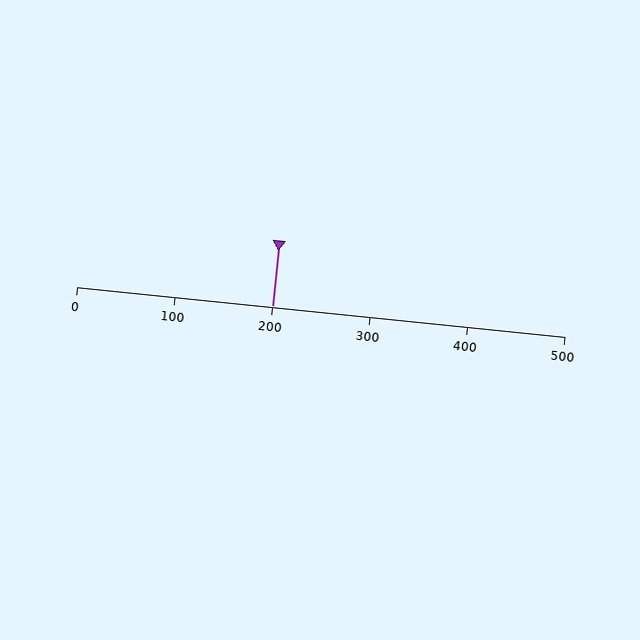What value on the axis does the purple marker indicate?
The marker indicates approximately 200.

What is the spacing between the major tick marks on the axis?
The major ticks are spaced 100 apart.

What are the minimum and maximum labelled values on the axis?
The axis runs from 0 to 500.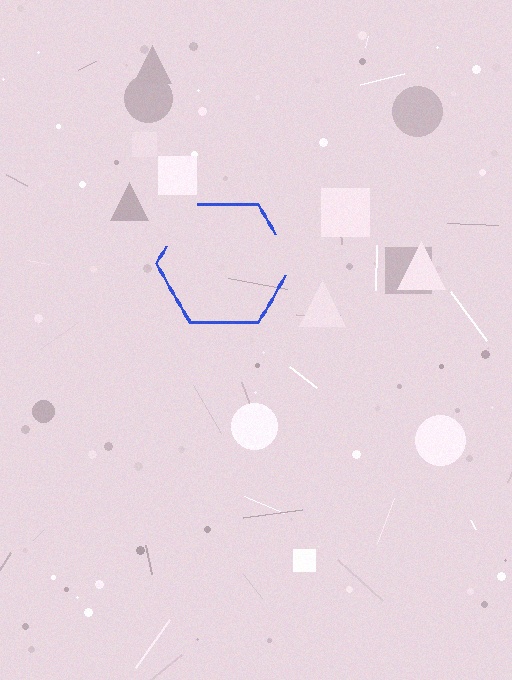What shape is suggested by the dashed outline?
The dashed outline suggests a hexagon.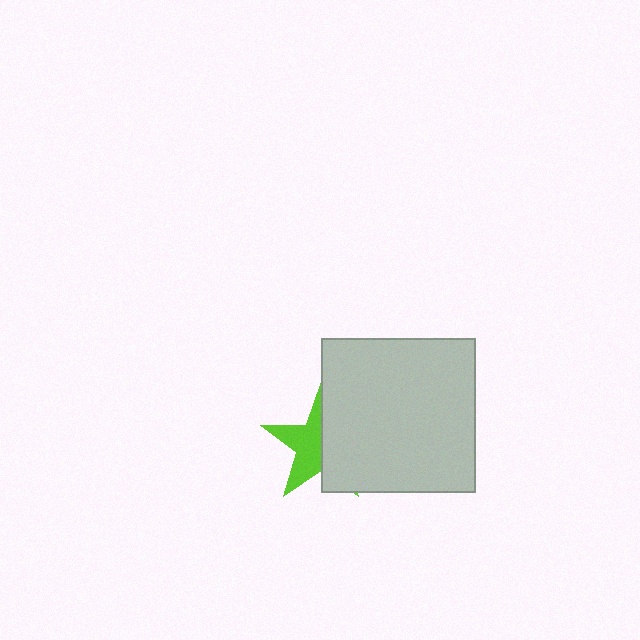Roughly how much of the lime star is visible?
About half of it is visible (roughly 51%).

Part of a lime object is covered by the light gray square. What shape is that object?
It is a star.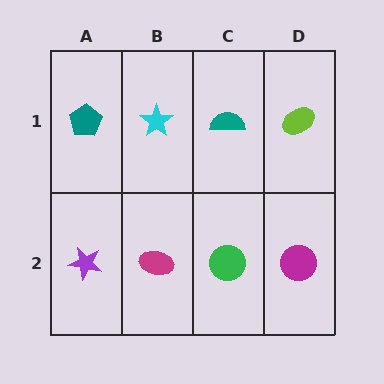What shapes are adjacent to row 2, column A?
A teal pentagon (row 1, column A), a magenta ellipse (row 2, column B).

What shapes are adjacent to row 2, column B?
A cyan star (row 1, column B), a purple star (row 2, column A), a green circle (row 2, column C).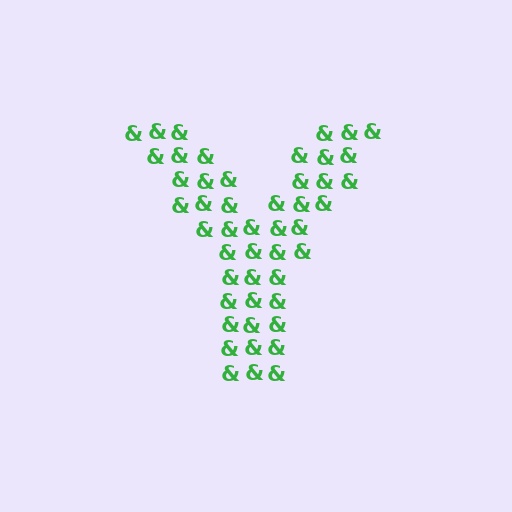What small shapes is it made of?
It is made of small ampersands.